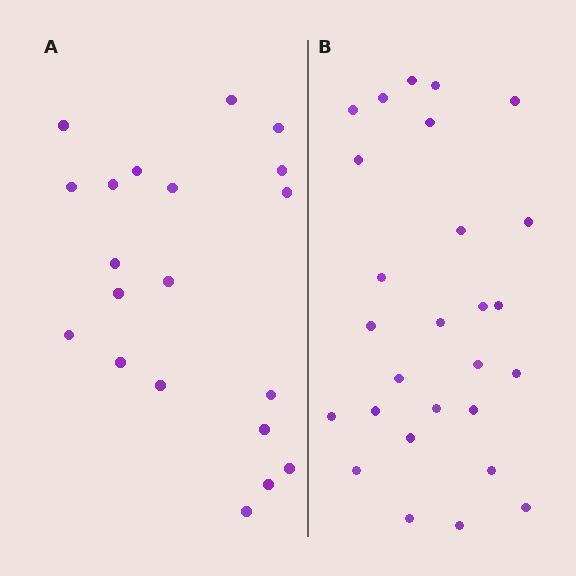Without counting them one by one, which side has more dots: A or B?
Region B (the right region) has more dots.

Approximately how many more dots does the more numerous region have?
Region B has roughly 8 or so more dots than region A.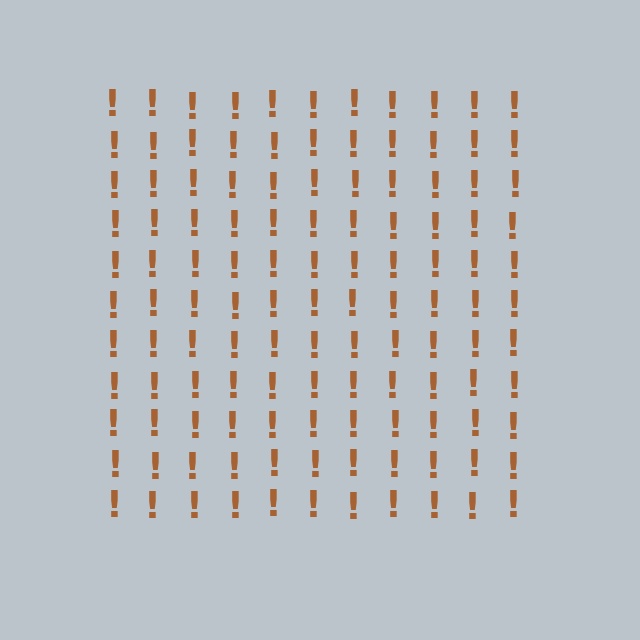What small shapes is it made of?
It is made of small exclamation marks.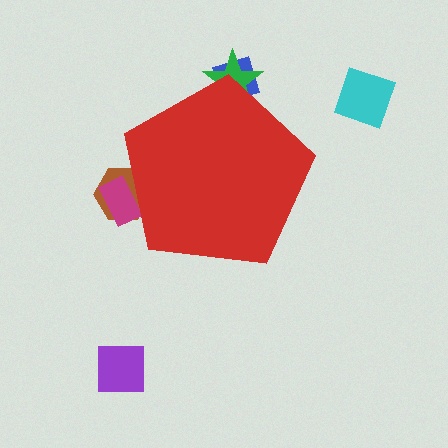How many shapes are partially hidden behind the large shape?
4 shapes are partially hidden.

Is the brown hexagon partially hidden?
Yes, the brown hexagon is partially hidden behind the red pentagon.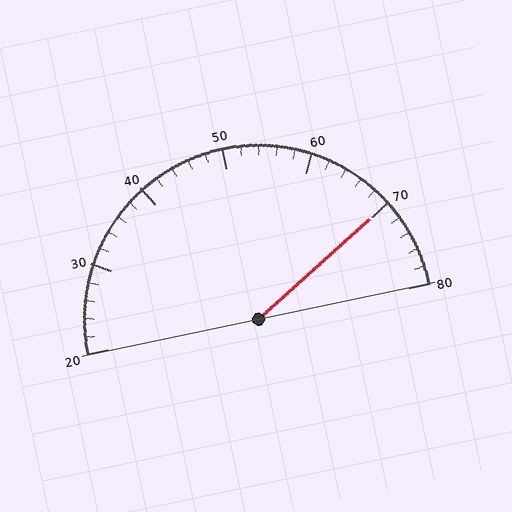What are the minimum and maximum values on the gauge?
The gauge ranges from 20 to 80.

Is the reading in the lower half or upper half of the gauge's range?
The reading is in the upper half of the range (20 to 80).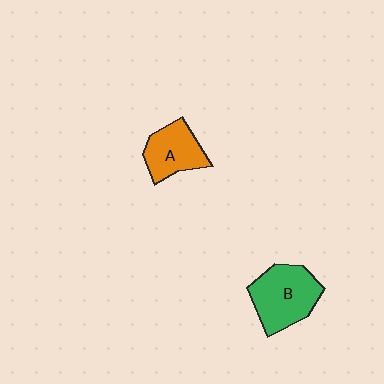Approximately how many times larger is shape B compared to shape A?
Approximately 1.4 times.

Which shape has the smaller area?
Shape A (orange).